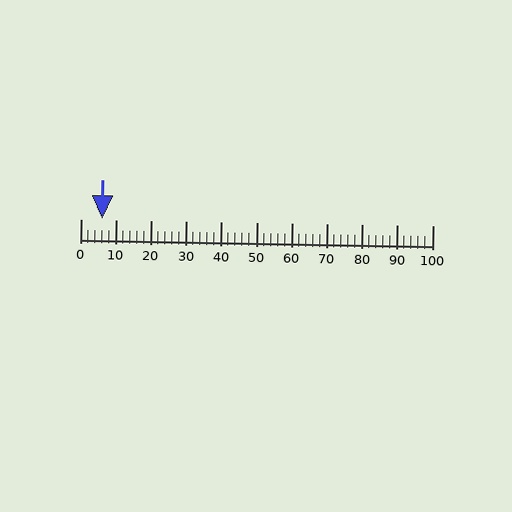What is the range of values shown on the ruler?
The ruler shows values from 0 to 100.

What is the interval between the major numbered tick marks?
The major tick marks are spaced 10 units apart.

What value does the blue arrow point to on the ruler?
The blue arrow points to approximately 6.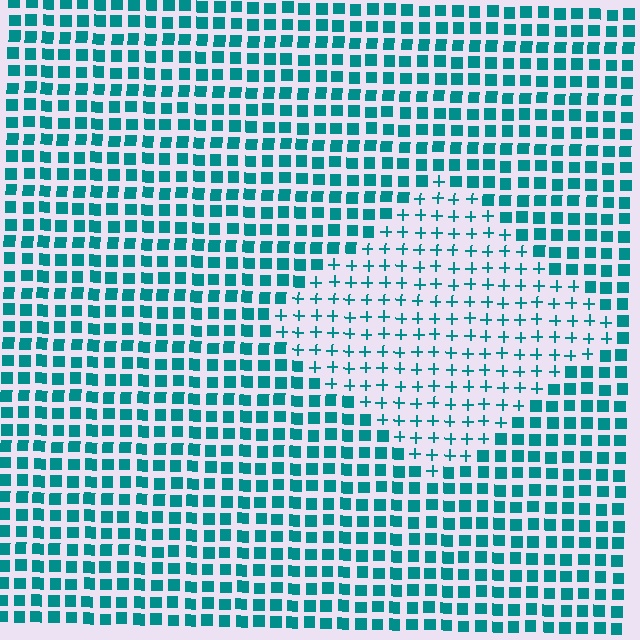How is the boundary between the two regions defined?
The boundary is defined by a change in element shape: plus signs inside vs. squares outside. All elements share the same color and spacing.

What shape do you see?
I see a diamond.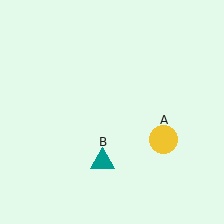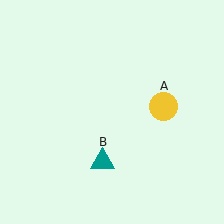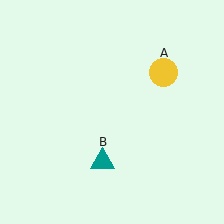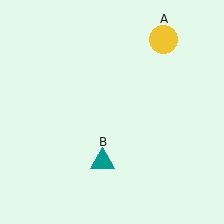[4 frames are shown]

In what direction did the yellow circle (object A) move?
The yellow circle (object A) moved up.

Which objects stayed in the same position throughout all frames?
Teal triangle (object B) remained stationary.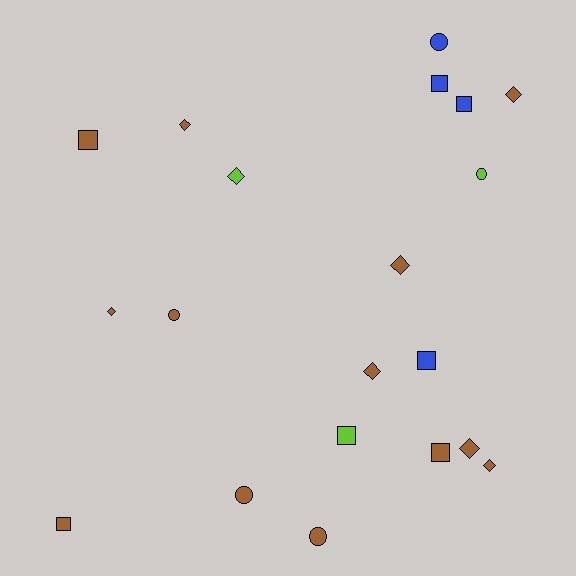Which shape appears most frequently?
Diamond, with 8 objects.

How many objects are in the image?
There are 20 objects.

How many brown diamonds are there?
There are 7 brown diamonds.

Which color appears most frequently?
Brown, with 13 objects.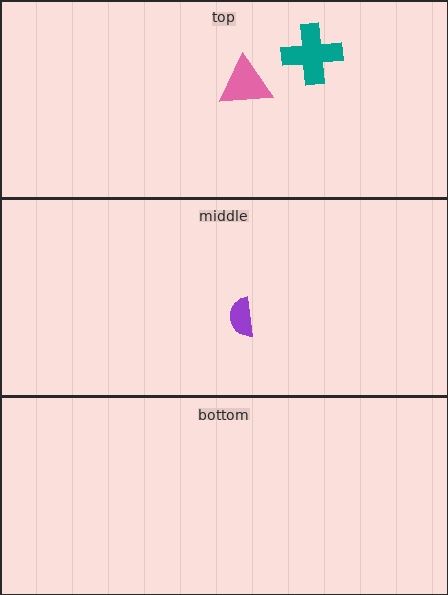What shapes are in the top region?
The pink triangle, the teal cross.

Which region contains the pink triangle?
The top region.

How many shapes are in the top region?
2.